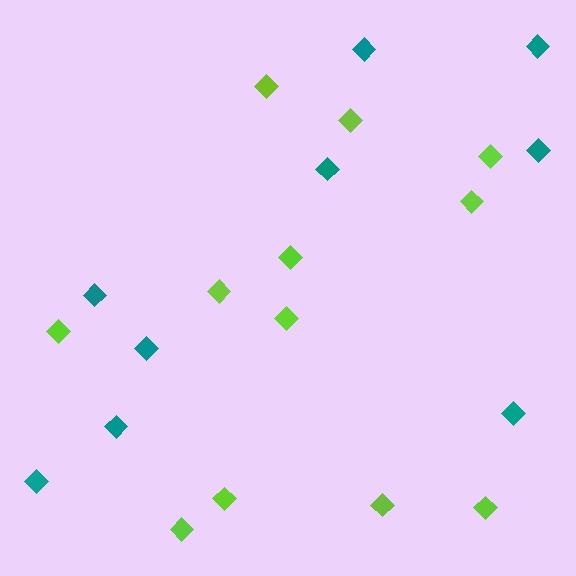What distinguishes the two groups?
There are 2 groups: one group of lime diamonds (12) and one group of teal diamonds (9).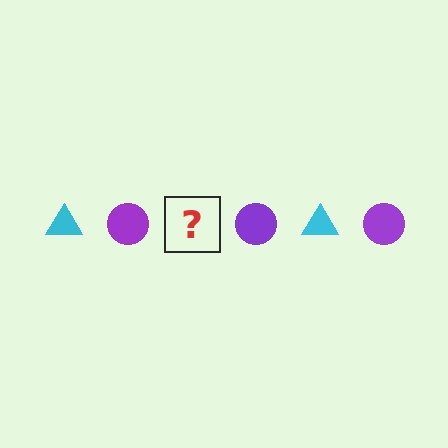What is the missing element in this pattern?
The missing element is a cyan triangle.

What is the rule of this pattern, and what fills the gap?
The rule is that the pattern alternates between cyan triangle and purple circle. The gap should be filled with a cyan triangle.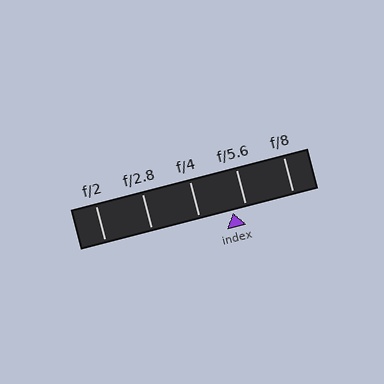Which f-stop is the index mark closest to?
The index mark is closest to f/5.6.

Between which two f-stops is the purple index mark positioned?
The index mark is between f/4 and f/5.6.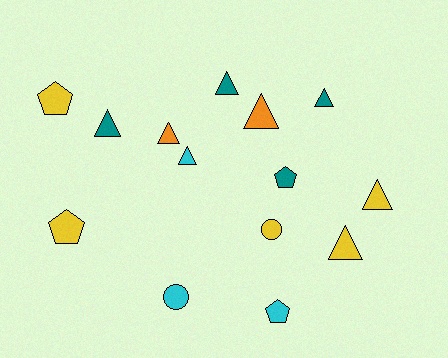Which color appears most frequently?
Yellow, with 5 objects.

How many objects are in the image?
There are 14 objects.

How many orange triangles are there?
There are 2 orange triangles.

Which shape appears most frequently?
Triangle, with 8 objects.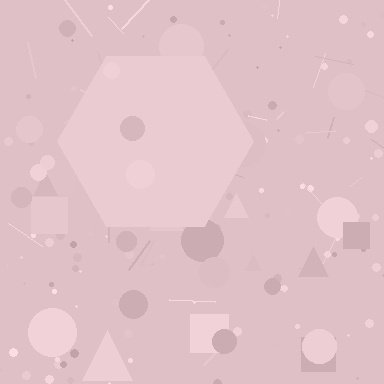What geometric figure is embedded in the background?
A hexagon is embedded in the background.